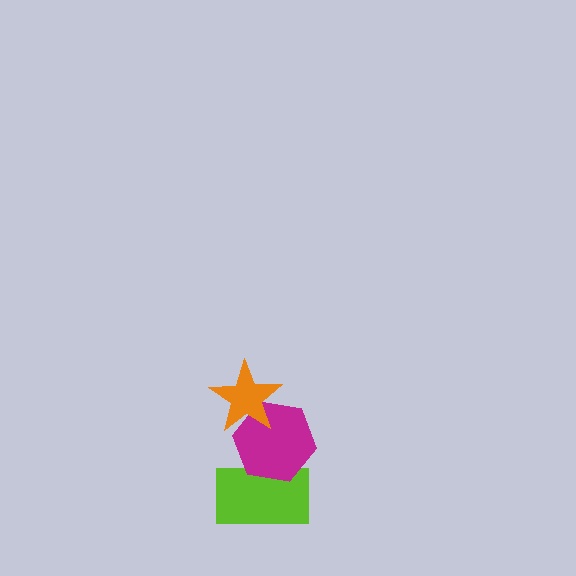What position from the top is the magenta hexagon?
The magenta hexagon is 2nd from the top.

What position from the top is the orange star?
The orange star is 1st from the top.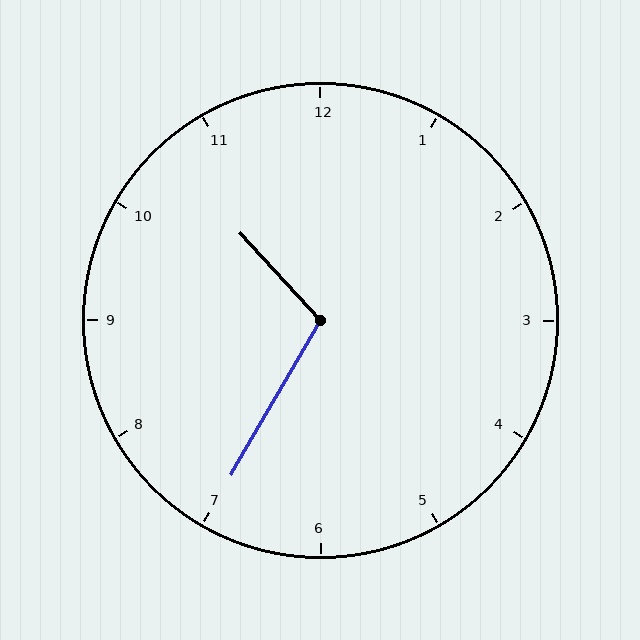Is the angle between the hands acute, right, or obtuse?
It is obtuse.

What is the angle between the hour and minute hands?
Approximately 108 degrees.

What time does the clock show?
10:35.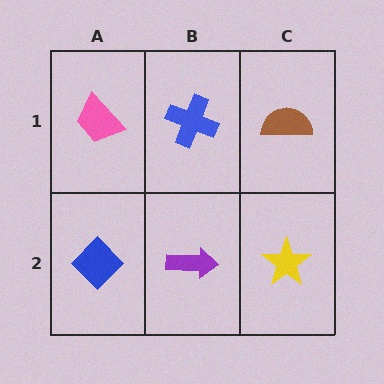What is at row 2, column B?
A purple arrow.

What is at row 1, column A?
A pink trapezoid.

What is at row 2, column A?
A blue diamond.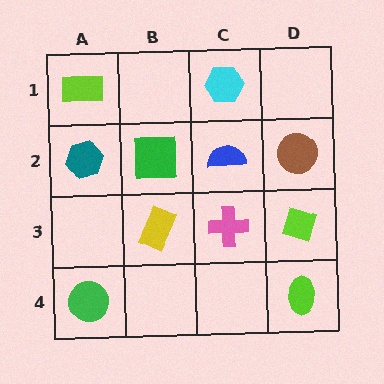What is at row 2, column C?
A blue semicircle.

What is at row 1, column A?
A lime rectangle.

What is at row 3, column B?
A yellow rectangle.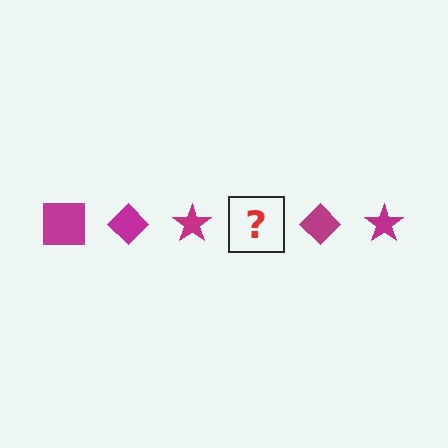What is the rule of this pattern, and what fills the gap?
The rule is that the pattern cycles through square, diamond, star shapes in magenta. The gap should be filled with a magenta square.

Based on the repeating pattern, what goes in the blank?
The blank should be a magenta square.